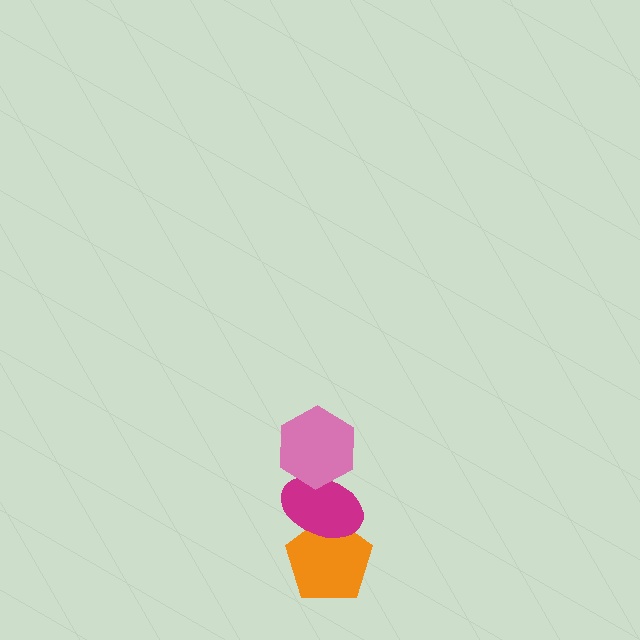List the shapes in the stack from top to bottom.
From top to bottom: the pink hexagon, the magenta ellipse, the orange pentagon.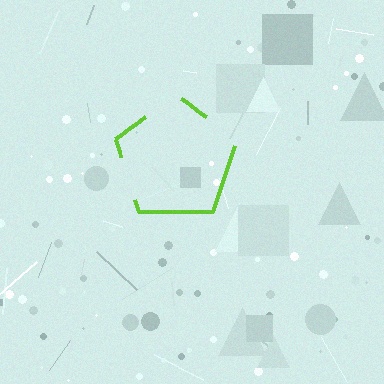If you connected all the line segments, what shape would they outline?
They would outline a pentagon.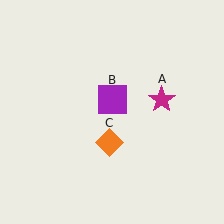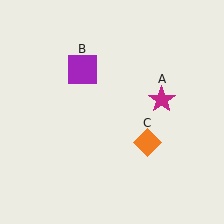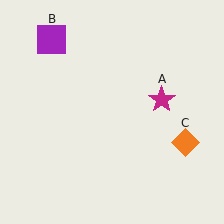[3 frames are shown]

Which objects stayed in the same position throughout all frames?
Magenta star (object A) remained stationary.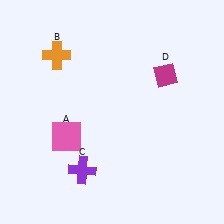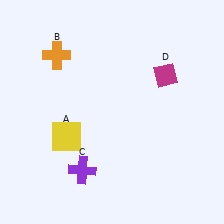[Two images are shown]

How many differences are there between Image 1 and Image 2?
There is 1 difference between the two images.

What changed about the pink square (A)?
In Image 1, A is pink. In Image 2, it changed to yellow.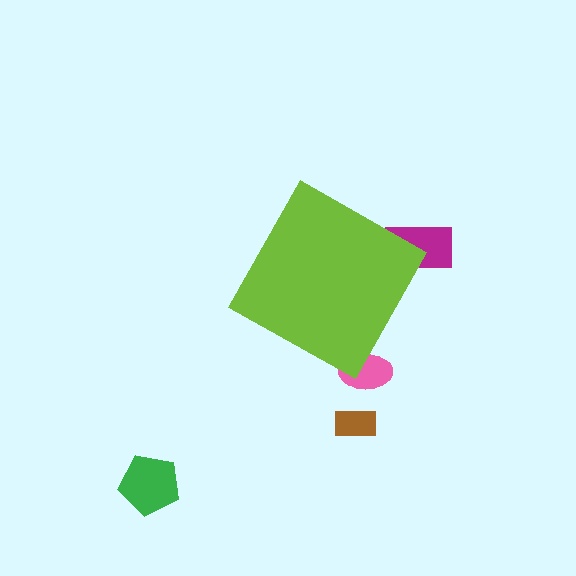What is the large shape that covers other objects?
A lime diamond.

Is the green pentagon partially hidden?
No, the green pentagon is fully visible.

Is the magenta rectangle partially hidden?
Yes, the magenta rectangle is partially hidden behind the lime diamond.